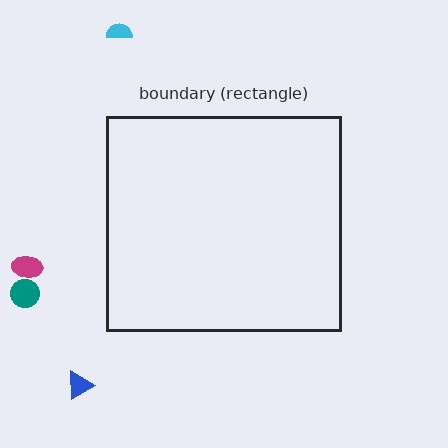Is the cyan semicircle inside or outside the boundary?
Outside.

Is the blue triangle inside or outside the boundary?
Outside.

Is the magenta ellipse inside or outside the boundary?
Outside.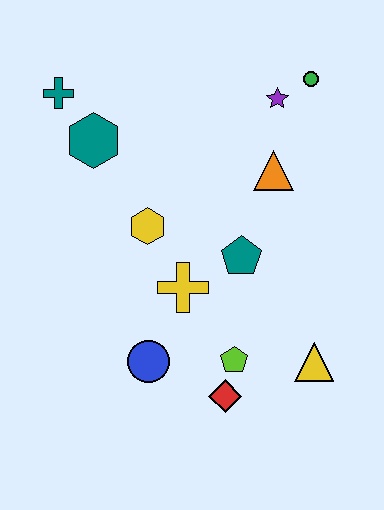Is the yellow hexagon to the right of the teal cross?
Yes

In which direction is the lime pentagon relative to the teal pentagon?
The lime pentagon is below the teal pentagon.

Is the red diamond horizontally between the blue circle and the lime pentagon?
Yes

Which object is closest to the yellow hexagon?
The yellow cross is closest to the yellow hexagon.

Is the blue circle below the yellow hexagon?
Yes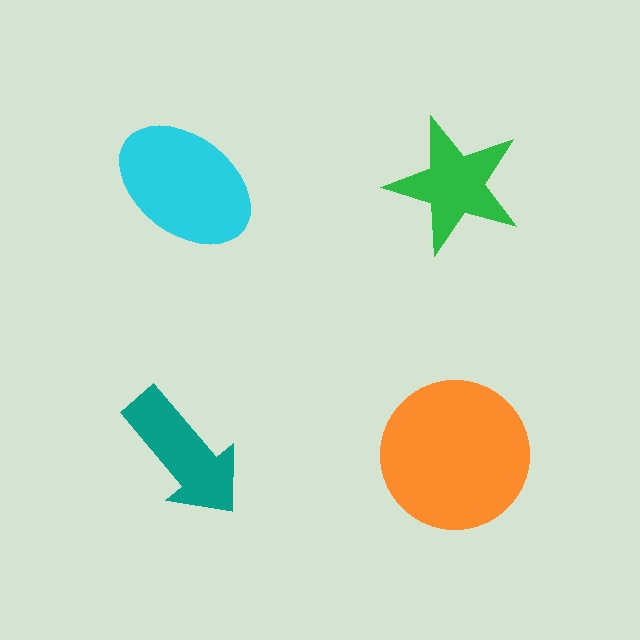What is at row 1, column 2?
A green star.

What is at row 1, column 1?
A cyan ellipse.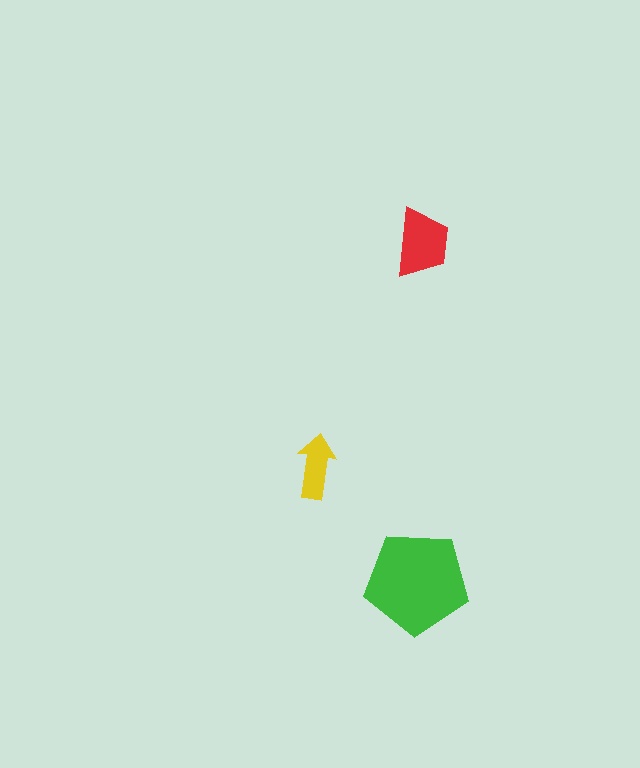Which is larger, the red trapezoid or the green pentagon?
The green pentagon.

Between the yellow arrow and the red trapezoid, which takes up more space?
The red trapezoid.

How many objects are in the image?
There are 3 objects in the image.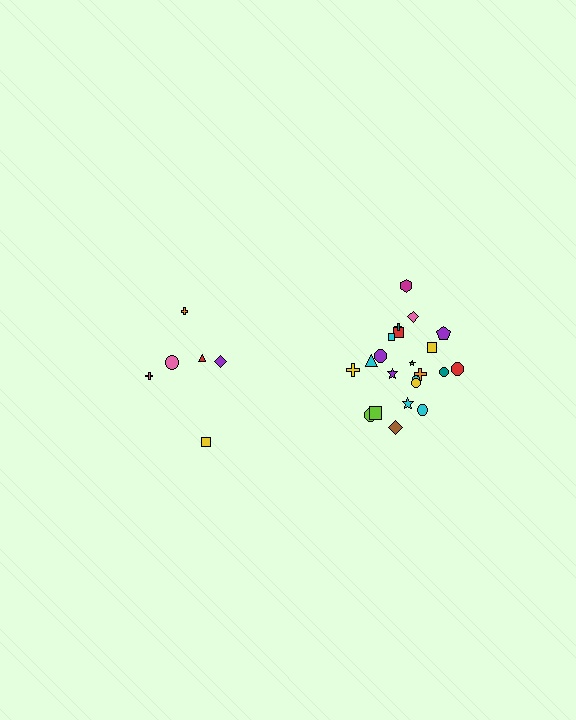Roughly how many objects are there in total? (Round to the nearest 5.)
Roughly 30 objects in total.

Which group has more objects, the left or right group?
The right group.